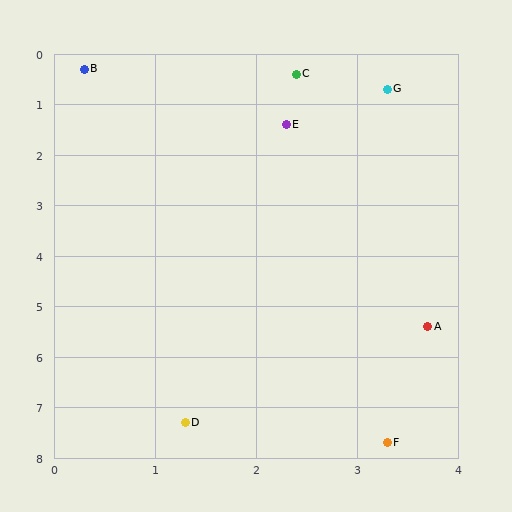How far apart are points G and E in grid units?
Points G and E are about 1.2 grid units apart.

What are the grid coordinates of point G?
Point G is at approximately (3.3, 0.7).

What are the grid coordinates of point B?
Point B is at approximately (0.3, 0.3).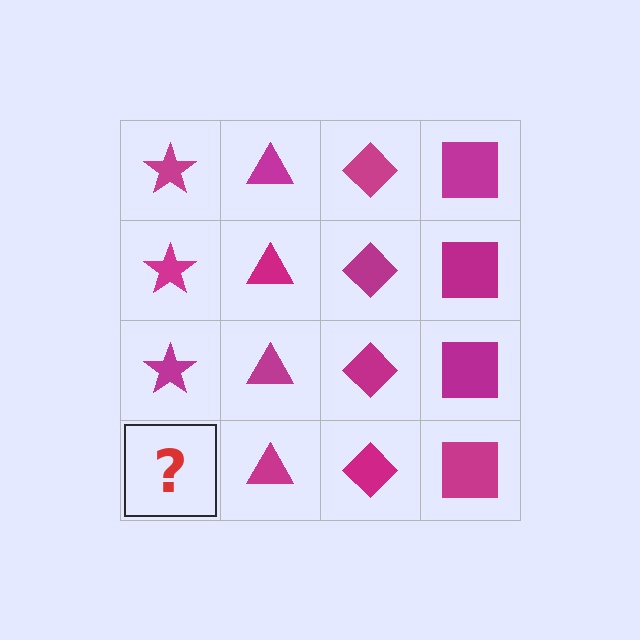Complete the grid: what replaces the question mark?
The question mark should be replaced with a magenta star.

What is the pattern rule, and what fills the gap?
The rule is that each column has a consistent shape. The gap should be filled with a magenta star.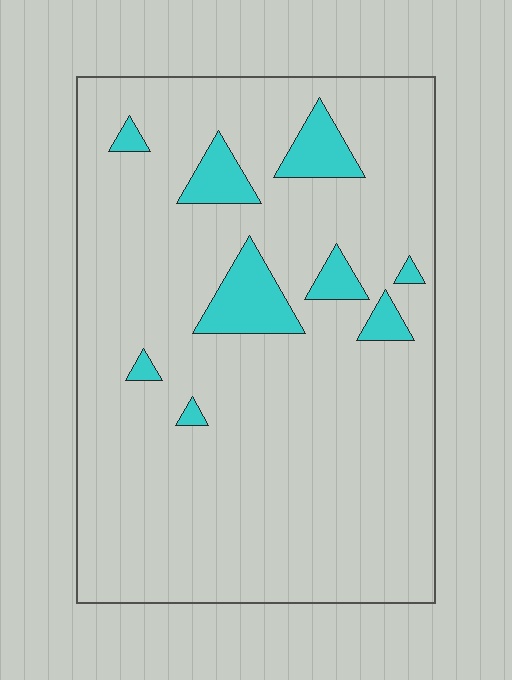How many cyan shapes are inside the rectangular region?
9.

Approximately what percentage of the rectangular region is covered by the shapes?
Approximately 10%.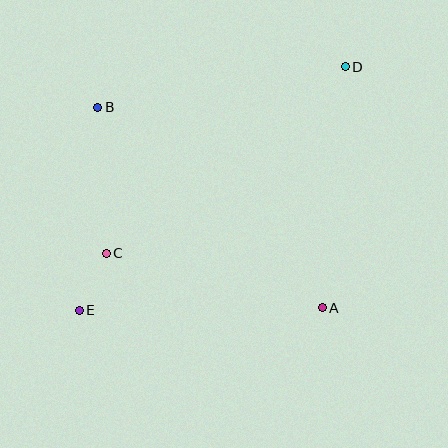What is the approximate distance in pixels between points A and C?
The distance between A and C is approximately 223 pixels.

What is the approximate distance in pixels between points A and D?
The distance between A and D is approximately 242 pixels.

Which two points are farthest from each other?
Points D and E are farthest from each other.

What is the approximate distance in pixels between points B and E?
The distance between B and E is approximately 204 pixels.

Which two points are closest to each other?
Points C and E are closest to each other.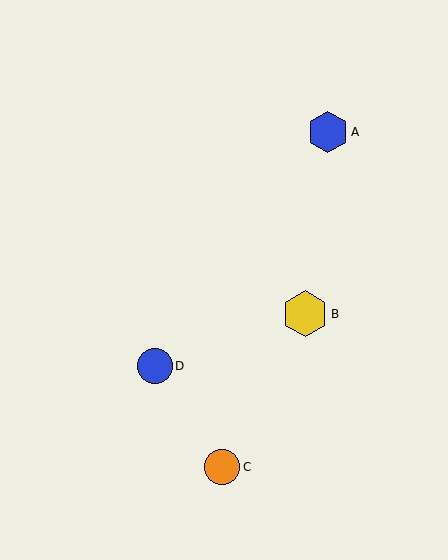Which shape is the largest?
The yellow hexagon (labeled B) is the largest.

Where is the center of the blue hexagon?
The center of the blue hexagon is at (328, 132).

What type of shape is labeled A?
Shape A is a blue hexagon.